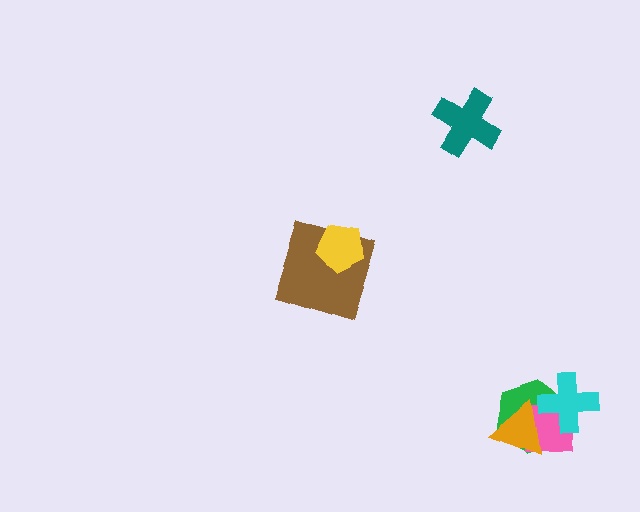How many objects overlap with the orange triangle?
3 objects overlap with the orange triangle.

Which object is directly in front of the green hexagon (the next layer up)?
The pink square is directly in front of the green hexagon.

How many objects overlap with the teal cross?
0 objects overlap with the teal cross.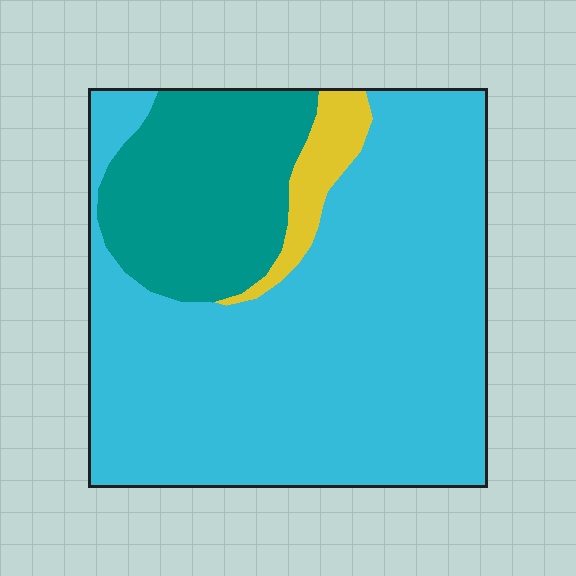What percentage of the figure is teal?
Teal takes up about one fifth (1/5) of the figure.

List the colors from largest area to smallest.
From largest to smallest: cyan, teal, yellow.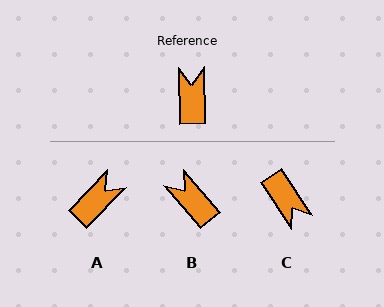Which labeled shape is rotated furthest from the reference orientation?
C, about 148 degrees away.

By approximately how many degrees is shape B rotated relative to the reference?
Approximately 39 degrees counter-clockwise.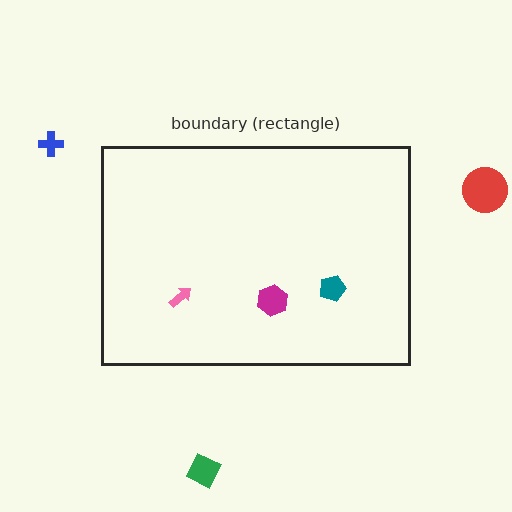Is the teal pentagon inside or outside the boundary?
Inside.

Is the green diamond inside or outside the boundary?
Outside.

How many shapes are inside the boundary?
3 inside, 3 outside.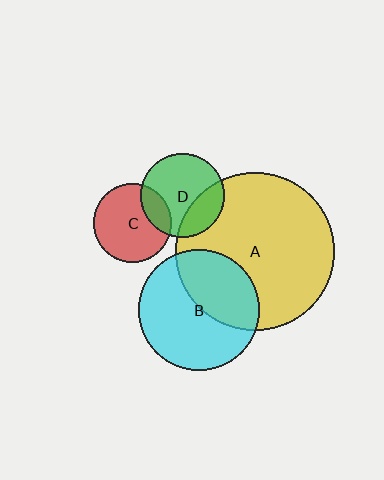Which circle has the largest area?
Circle A (yellow).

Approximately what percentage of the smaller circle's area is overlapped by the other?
Approximately 20%.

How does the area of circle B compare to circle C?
Approximately 2.4 times.